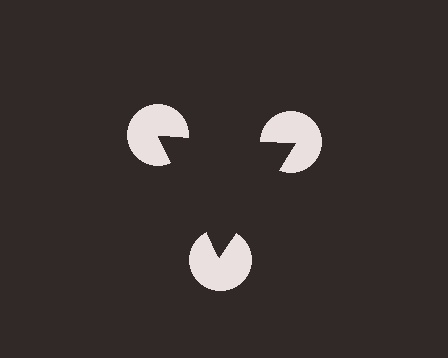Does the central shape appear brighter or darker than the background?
It typically appears slightly darker than the background, even though no actual brightness change is drawn.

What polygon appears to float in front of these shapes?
An illusory triangle — its edges are inferred from the aligned wedge cuts in the pac-man discs, not physically drawn.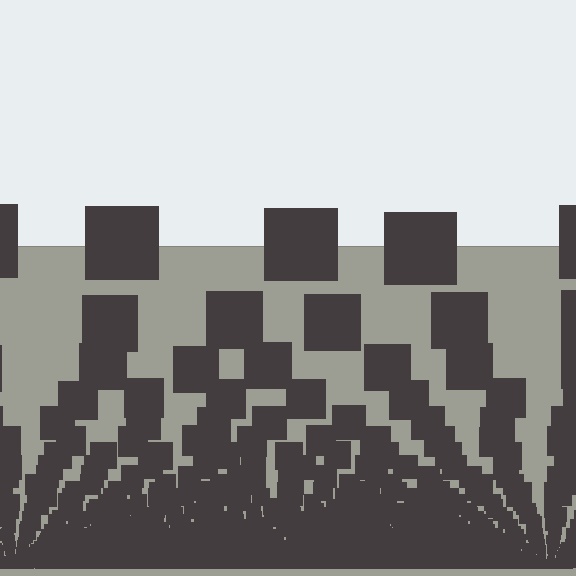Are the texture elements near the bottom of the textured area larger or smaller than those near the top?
Smaller. The gradient is inverted — elements near the bottom are smaller and denser.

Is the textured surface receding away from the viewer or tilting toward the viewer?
The surface appears to tilt toward the viewer. Texture elements get larger and sparser toward the top.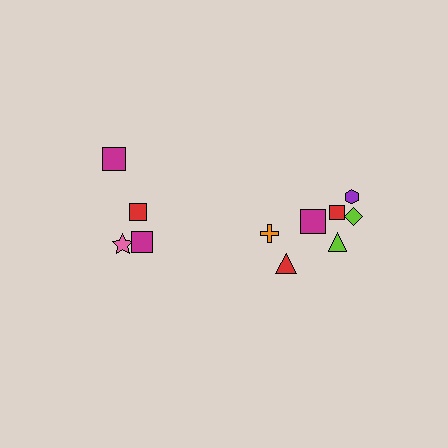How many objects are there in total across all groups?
There are 11 objects.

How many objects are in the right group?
There are 7 objects.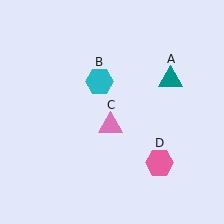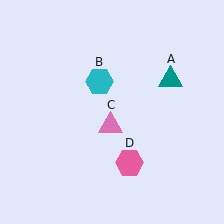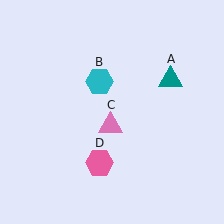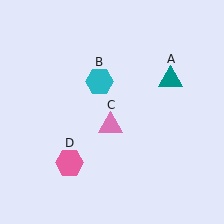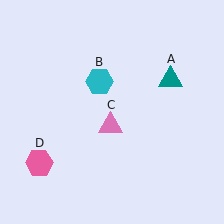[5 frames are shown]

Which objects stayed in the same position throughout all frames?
Teal triangle (object A) and cyan hexagon (object B) and pink triangle (object C) remained stationary.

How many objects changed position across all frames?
1 object changed position: pink hexagon (object D).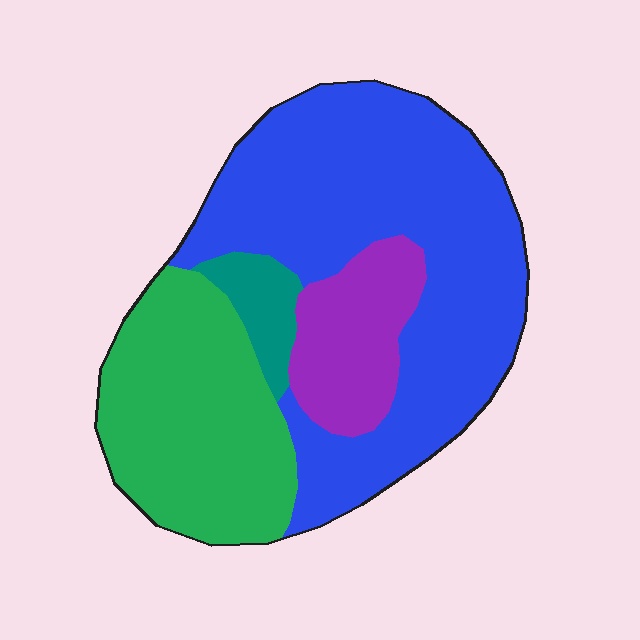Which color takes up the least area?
Teal, at roughly 5%.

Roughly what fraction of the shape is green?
Green takes up between a quarter and a half of the shape.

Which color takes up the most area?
Blue, at roughly 55%.